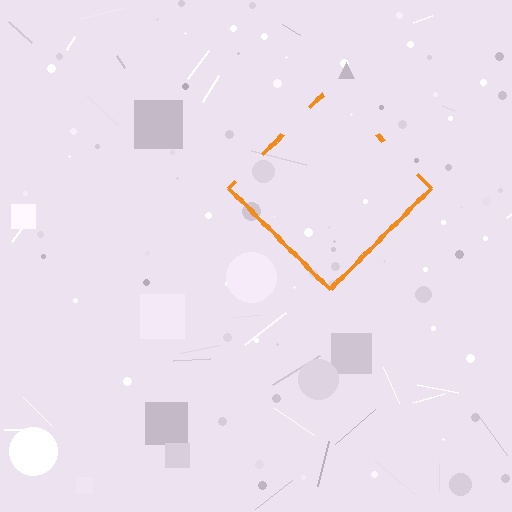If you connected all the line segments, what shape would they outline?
They would outline a diamond.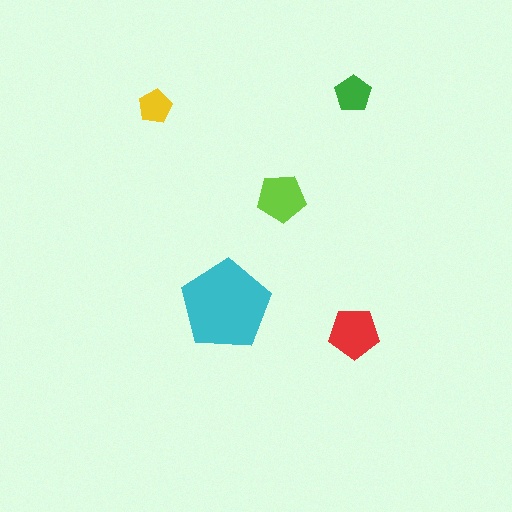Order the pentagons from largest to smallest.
the cyan one, the red one, the lime one, the green one, the yellow one.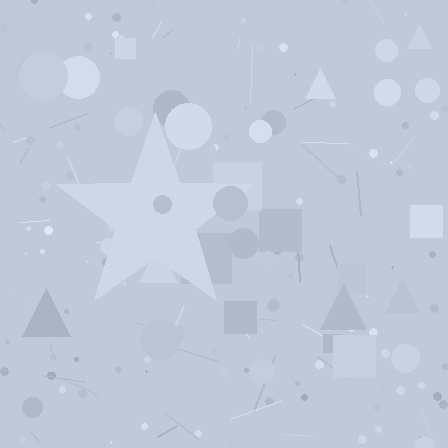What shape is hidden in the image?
A star is hidden in the image.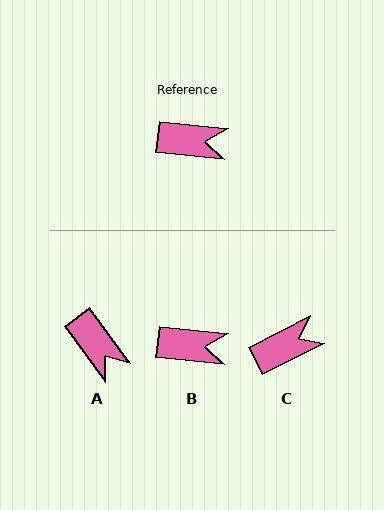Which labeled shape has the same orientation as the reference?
B.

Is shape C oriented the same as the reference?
No, it is off by about 33 degrees.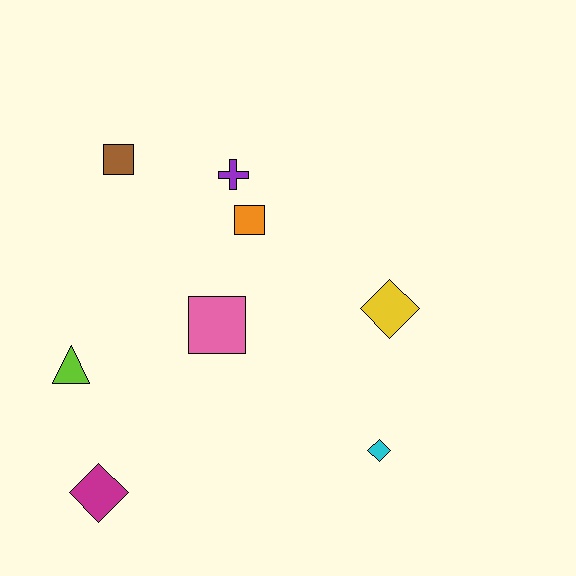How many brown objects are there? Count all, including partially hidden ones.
There is 1 brown object.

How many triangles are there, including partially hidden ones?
There is 1 triangle.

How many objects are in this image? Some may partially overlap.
There are 8 objects.